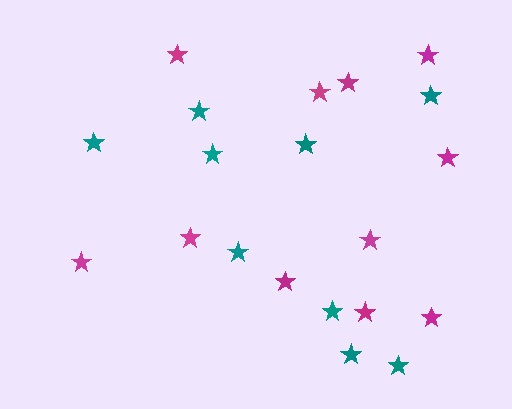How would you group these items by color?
There are 2 groups: one group of teal stars (9) and one group of magenta stars (11).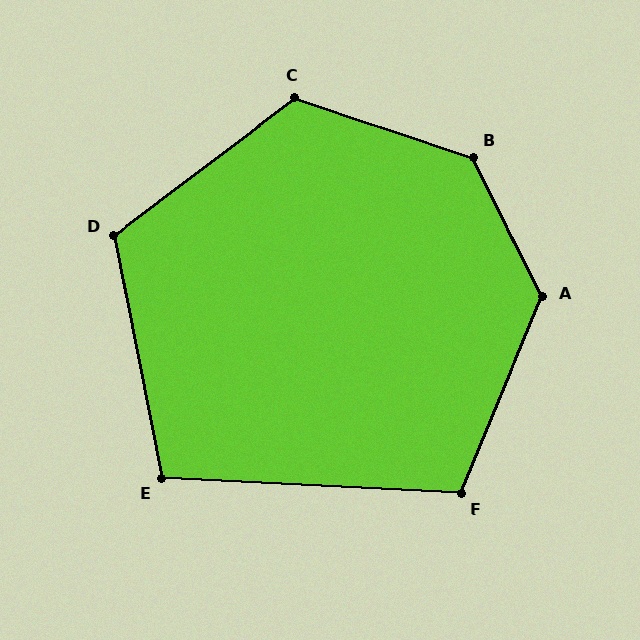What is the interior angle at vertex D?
Approximately 116 degrees (obtuse).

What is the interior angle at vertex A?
Approximately 131 degrees (obtuse).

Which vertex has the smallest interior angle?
E, at approximately 104 degrees.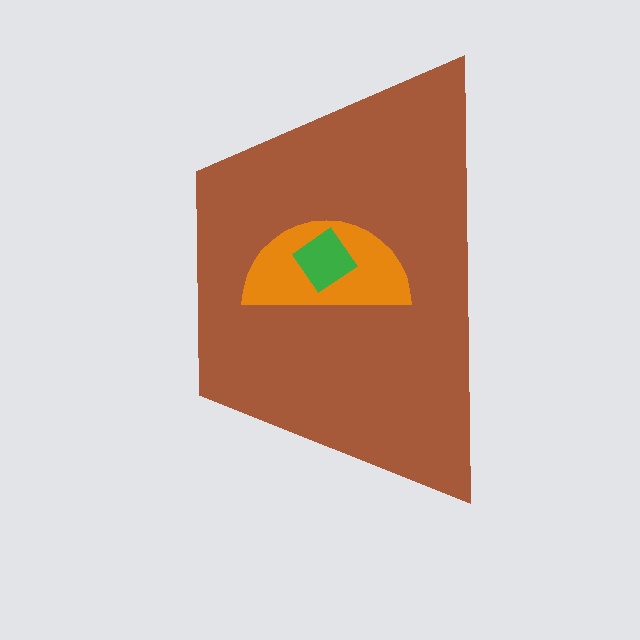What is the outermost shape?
The brown trapezoid.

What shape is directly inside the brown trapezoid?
The orange semicircle.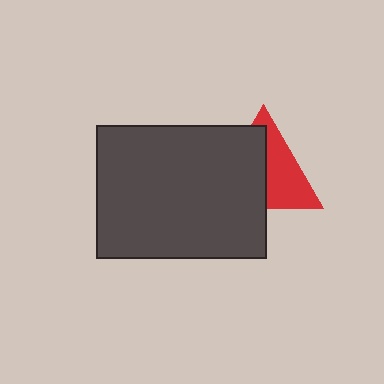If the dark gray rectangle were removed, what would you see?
You would see the complete red triangle.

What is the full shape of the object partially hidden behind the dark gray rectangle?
The partially hidden object is a red triangle.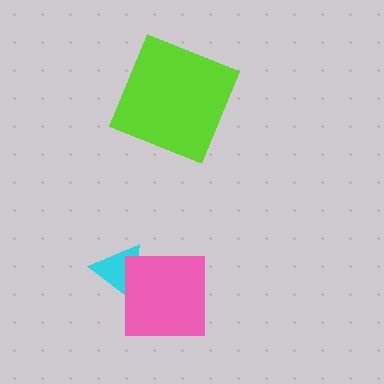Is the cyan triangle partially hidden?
Yes, it is partially covered by another shape.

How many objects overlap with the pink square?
1 object overlaps with the pink square.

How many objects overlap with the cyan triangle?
1 object overlaps with the cyan triangle.